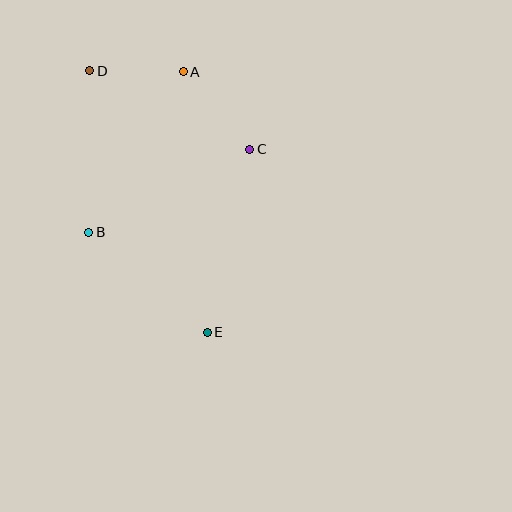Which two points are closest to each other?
Points A and D are closest to each other.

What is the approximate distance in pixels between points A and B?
The distance between A and B is approximately 187 pixels.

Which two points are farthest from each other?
Points D and E are farthest from each other.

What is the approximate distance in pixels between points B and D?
The distance between B and D is approximately 162 pixels.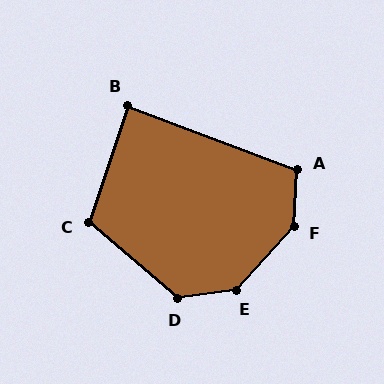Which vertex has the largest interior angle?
F, at approximately 141 degrees.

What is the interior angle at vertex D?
Approximately 131 degrees (obtuse).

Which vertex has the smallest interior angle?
B, at approximately 88 degrees.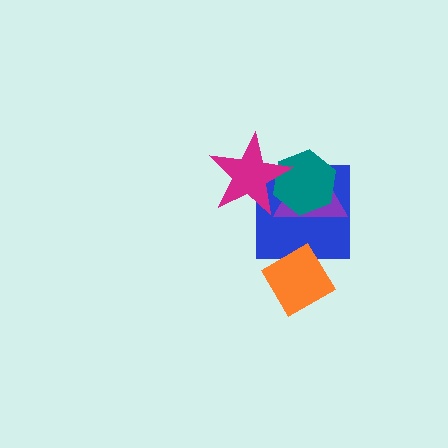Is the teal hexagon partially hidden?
Yes, it is partially covered by another shape.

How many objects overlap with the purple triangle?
3 objects overlap with the purple triangle.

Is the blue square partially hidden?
Yes, it is partially covered by another shape.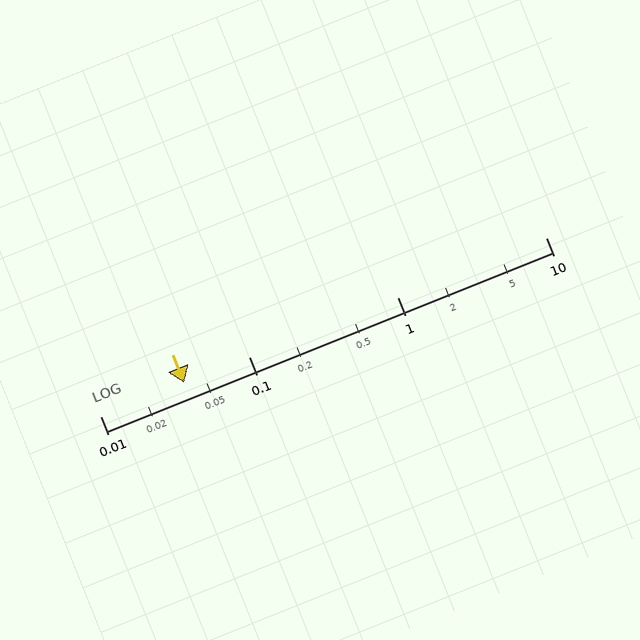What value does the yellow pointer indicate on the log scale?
The pointer indicates approximately 0.037.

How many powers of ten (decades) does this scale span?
The scale spans 3 decades, from 0.01 to 10.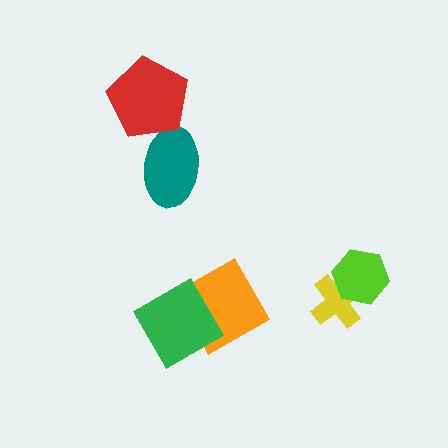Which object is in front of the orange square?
The green diamond is in front of the orange square.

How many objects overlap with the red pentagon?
1 object overlaps with the red pentagon.